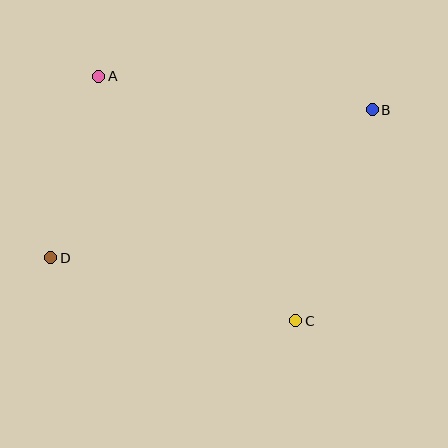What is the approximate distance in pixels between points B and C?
The distance between B and C is approximately 224 pixels.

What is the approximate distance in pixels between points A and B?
The distance between A and B is approximately 275 pixels.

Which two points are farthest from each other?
Points B and D are farthest from each other.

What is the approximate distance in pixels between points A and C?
The distance between A and C is approximately 314 pixels.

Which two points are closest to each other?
Points A and D are closest to each other.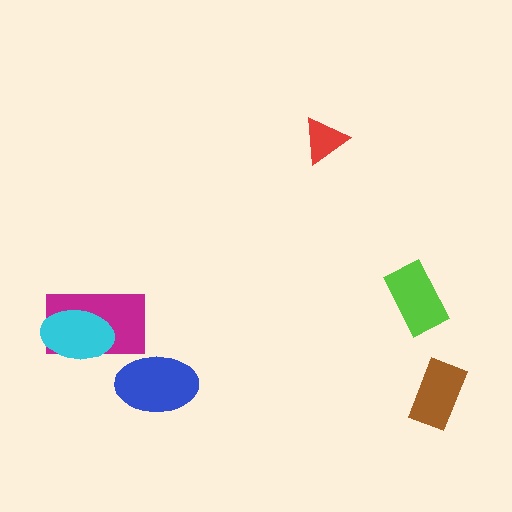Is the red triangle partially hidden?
No, no other shape covers it.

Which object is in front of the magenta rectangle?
The cyan ellipse is in front of the magenta rectangle.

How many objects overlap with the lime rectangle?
0 objects overlap with the lime rectangle.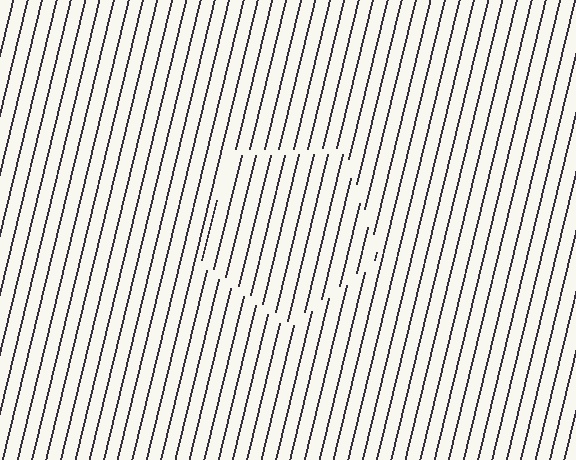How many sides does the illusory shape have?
5 sides — the line-ends trace a pentagon.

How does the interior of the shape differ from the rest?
The interior of the shape contains the same grating, shifted by half a period — the contour is defined by the phase discontinuity where line-ends from the inner and outer gratings abut.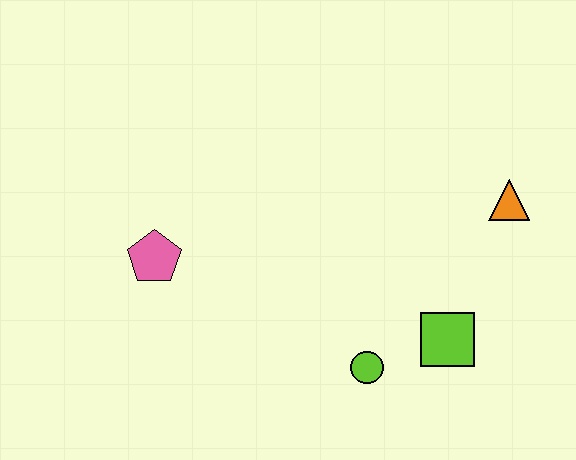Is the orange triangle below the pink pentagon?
No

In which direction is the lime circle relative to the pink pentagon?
The lime circle is to the right of the pink pentagon.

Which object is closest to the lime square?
The lime circle is closest to the lime square.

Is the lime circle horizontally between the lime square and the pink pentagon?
Yes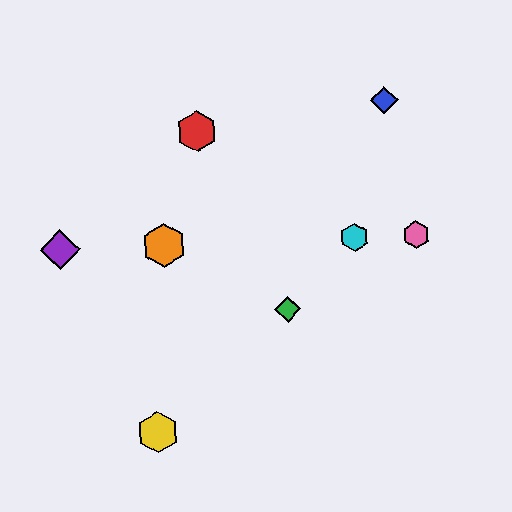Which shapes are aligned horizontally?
The purple diamond, the orange hexagon, the cyan hexagon, the pink hexagon are aligned horizontally.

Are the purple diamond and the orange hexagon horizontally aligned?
Yes, both are at y≈250.